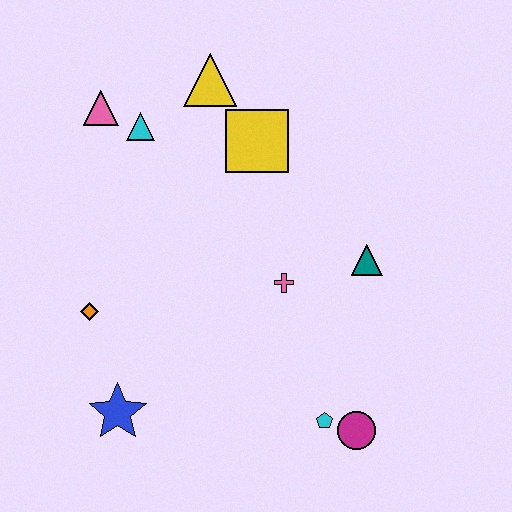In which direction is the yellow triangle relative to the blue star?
The yellow triangle is above the blue star.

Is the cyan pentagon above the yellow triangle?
No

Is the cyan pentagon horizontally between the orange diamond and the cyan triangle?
No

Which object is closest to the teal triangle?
The pink cross is closest to the teal triangle.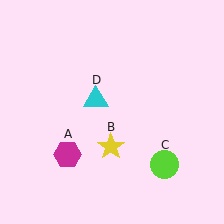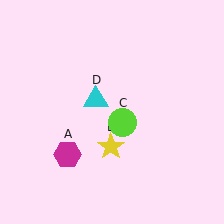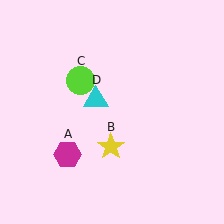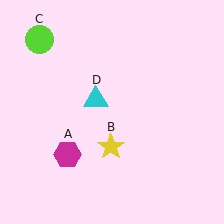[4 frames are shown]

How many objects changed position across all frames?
1 object changed position: lime circle (object C).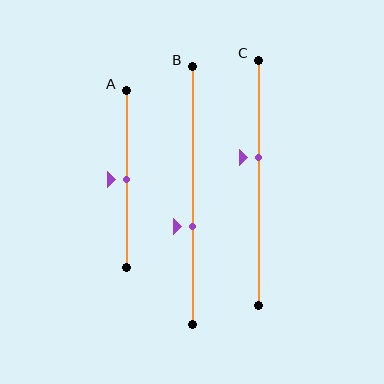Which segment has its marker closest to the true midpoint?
Segment A has its marker closest to the true midpoint.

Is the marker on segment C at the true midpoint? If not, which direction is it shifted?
No, the marker on segment C is shifted upward by about 10% of the segment length.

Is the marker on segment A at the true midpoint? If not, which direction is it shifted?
Yes, the marker on segment A is at the true midpoint.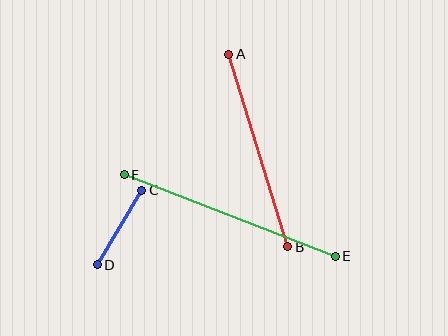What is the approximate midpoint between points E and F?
The midpoint is at approximately (230, 215) pixels.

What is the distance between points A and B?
The distance is approximately 201 pixels.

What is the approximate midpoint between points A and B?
The midpoint is at approximately (258, 150) pixels.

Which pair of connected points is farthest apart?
Points E and F are farthest apart.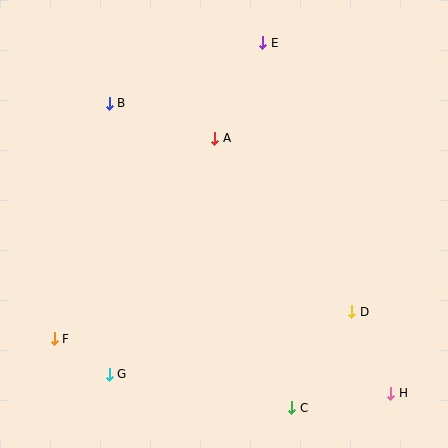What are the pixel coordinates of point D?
Point D is at (352, 312).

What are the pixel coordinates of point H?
Point H is at (391, 393).